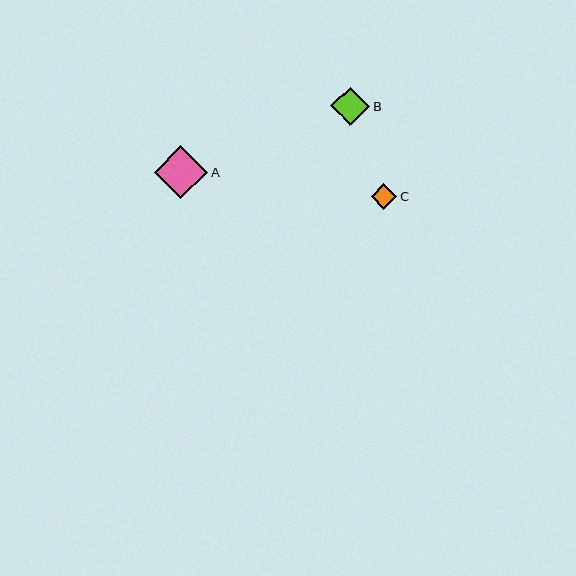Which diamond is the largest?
Diamond A is the largest with a size of approximately 53 pixels.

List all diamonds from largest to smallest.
From largest to smallest: A, B, C.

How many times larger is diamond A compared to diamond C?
Diamond A is approximately 2.1 times the size of diamond C.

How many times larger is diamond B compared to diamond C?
Diamond B is approximately 1.5 times the size of diamond C.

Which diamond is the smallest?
Diamond C is the smallest with a size of approximately 26 pixels.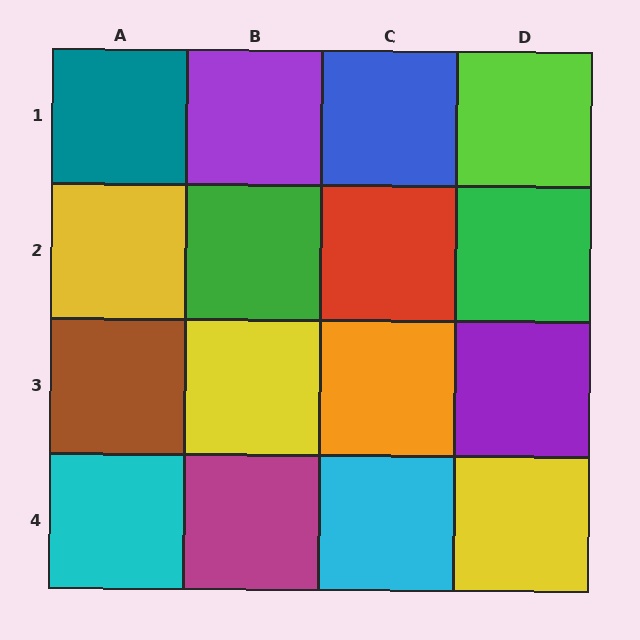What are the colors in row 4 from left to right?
Cyan, magenta, cyan, yellow.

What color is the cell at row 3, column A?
Brown.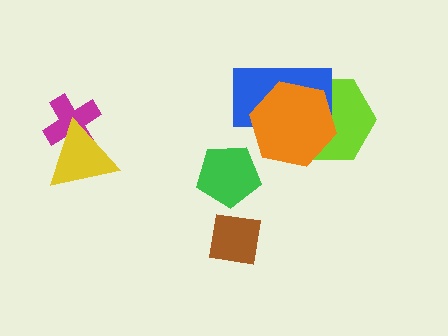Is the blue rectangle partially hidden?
Yes, it is partially covered by another shape.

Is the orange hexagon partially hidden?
No, no other shape covers it.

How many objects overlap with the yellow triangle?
1 object overlaps with the yellow triangle.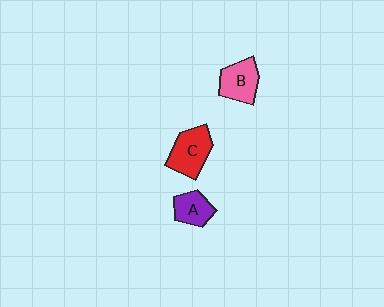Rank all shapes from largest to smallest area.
From largest to smallest: C (red), B (pink), A (purple).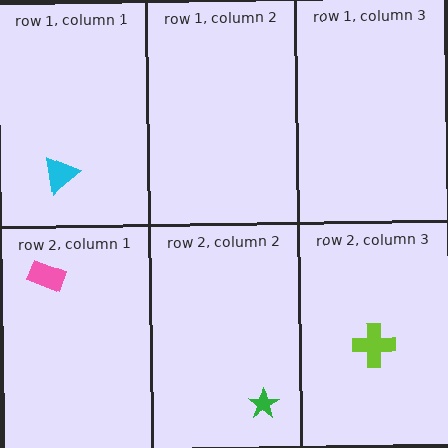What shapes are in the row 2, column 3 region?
The lime cross.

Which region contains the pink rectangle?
The row 2, column 1 region.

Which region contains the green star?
The row 2, column 2 region.